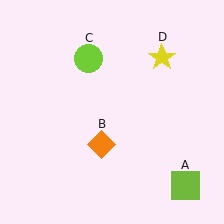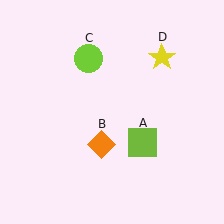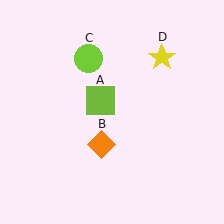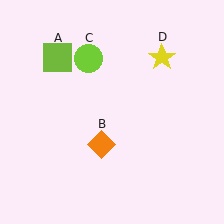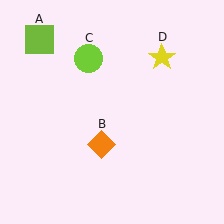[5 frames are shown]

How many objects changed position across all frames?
1 object changed position: lime square (object A).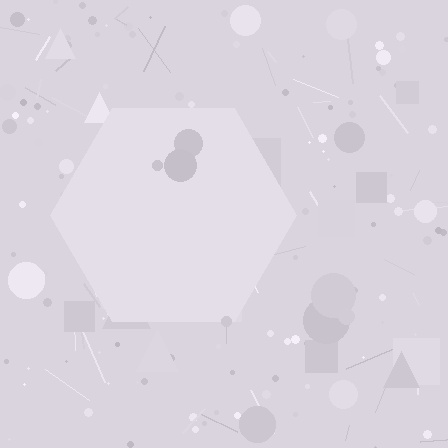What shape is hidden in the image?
A hexagon is hidden in the image.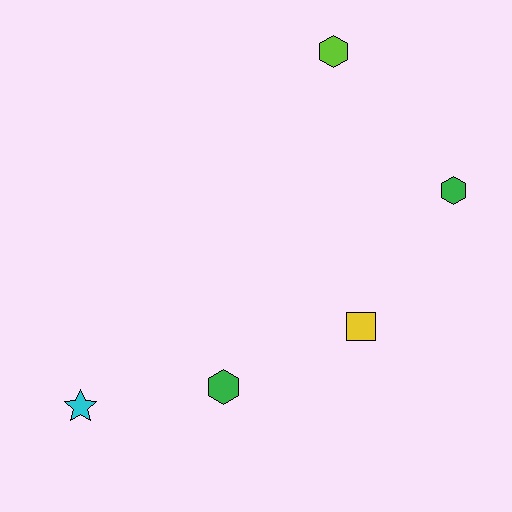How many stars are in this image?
There is 1 star.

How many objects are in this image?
There are 5 objects.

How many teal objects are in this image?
There are no teal objects.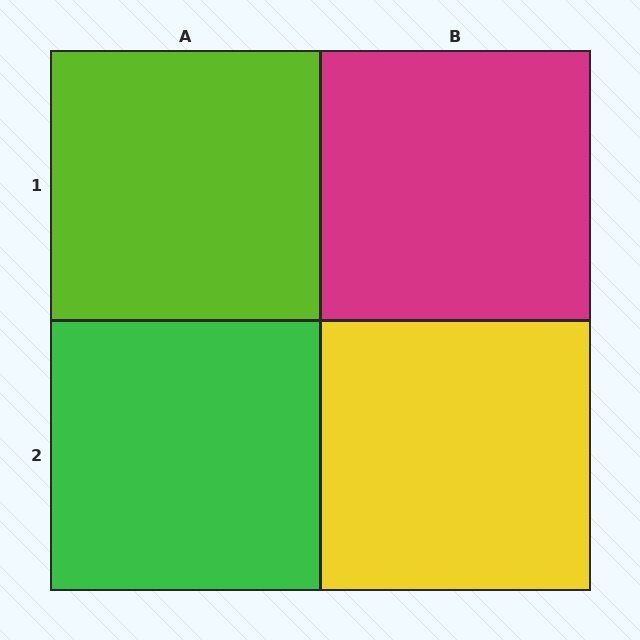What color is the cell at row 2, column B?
Yellow.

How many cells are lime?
1 cell is lime.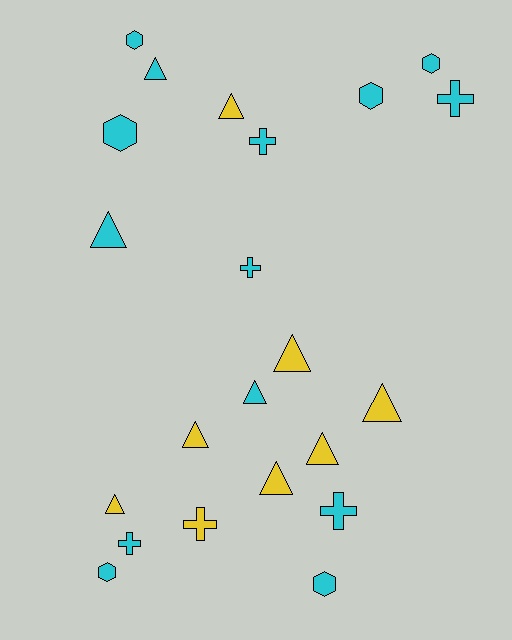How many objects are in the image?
There are 22 objects.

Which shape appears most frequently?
Triangle, with 10 objects.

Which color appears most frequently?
Cyan, with 14 objects.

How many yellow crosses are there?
There is 1 yellow cross.